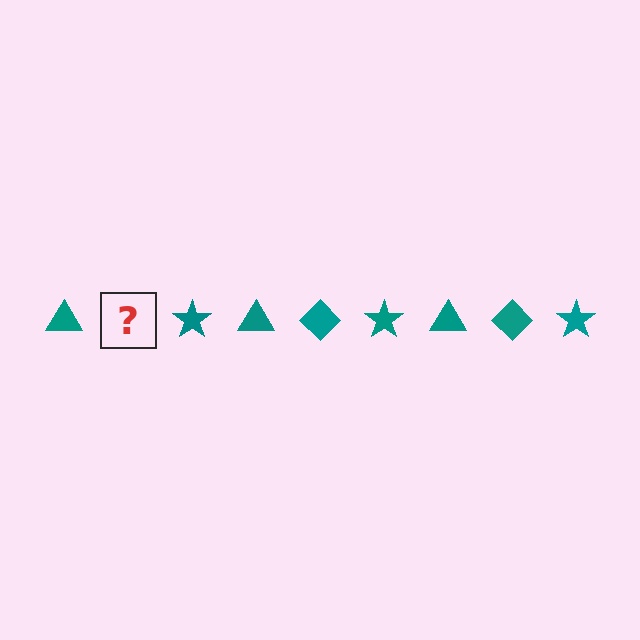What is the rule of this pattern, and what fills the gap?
The rule is that the pattern cycles through triangle, diamond, star shapes in teal. The gap should be filled with a teal diamond.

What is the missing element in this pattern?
The missing element is a teal diamond.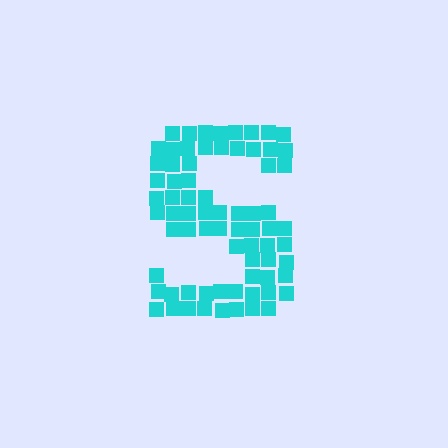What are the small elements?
The small elements are squares.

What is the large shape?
The large shape is the letter S.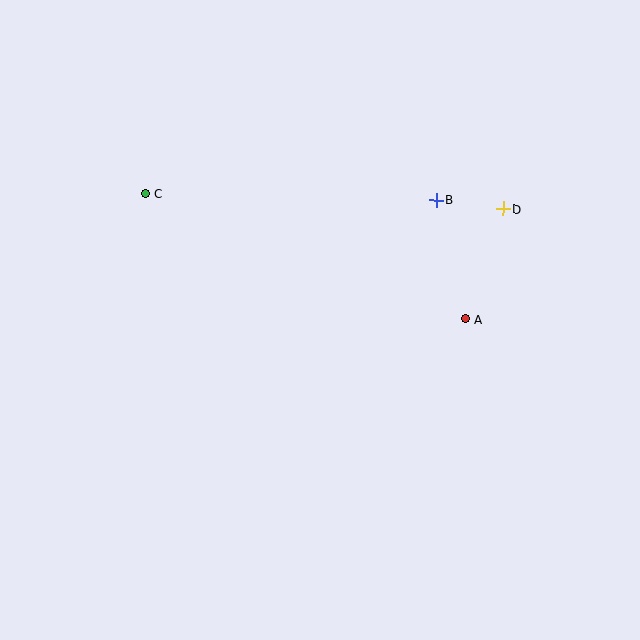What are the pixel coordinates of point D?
Point D is at (503, 209).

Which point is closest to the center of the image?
Point A at (466, 319) is closest to the center.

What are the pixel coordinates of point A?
Point A is at (466, 319).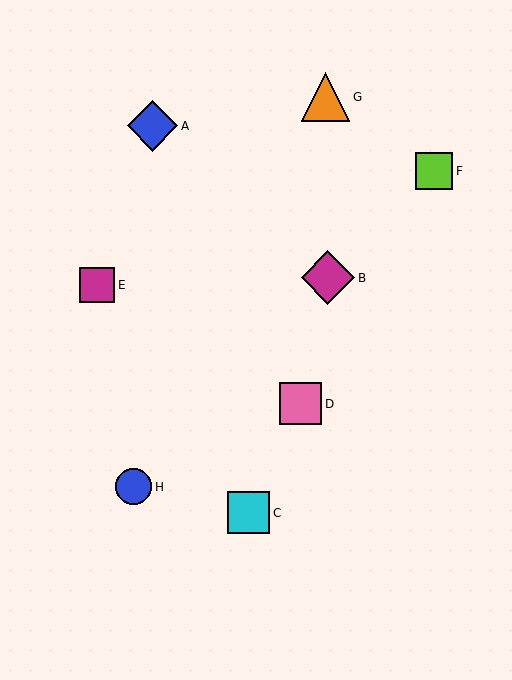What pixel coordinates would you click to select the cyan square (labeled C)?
Click at (249, 513) to select the cyan square C.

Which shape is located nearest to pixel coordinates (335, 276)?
The magenta diamond (labeled B) at (328, 278) is nearest to that location.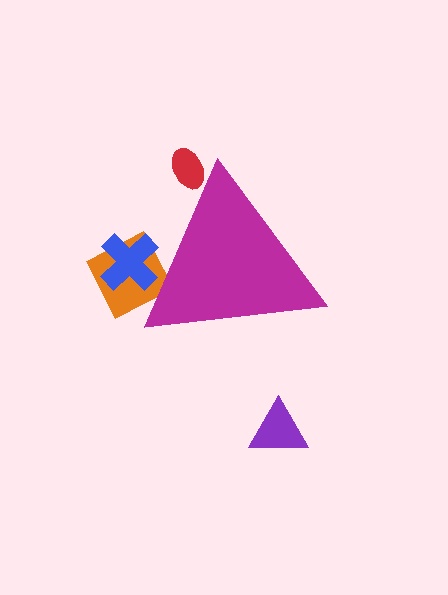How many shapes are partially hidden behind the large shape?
3 shapes are partially hidden.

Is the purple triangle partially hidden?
No, the purple triangle is fully visible.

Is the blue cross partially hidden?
Yes, the blue cross is partially hidden behind the magenta triangle.